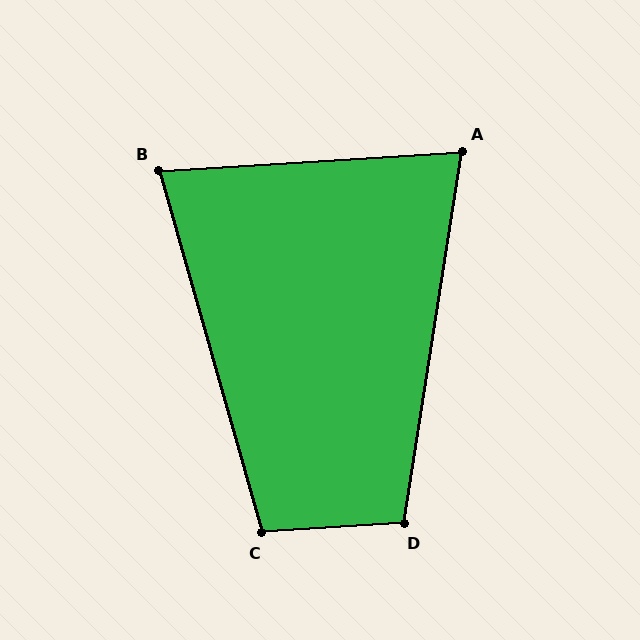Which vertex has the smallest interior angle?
B, at approximately 78 degrees.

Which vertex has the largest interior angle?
D, at approximately 102 degrees.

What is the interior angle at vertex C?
Approximately 102 degrees (obtuse).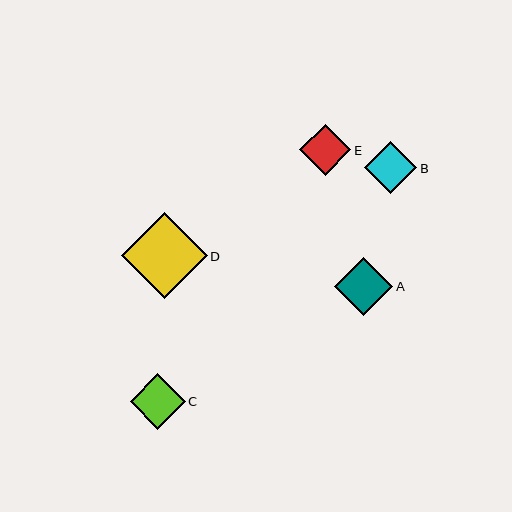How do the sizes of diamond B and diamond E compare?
Diamond B and diamond E are approximately the same size.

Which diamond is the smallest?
Diamond E is the smallest with a size of approximately 51 pixels.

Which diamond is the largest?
Diamond D is the largest with a size of approximately 86 pixels.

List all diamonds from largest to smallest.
From largest to smallest: D, A, C, B, E.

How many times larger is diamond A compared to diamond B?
Diamond A is approximately 1.1 times the size of diamond B.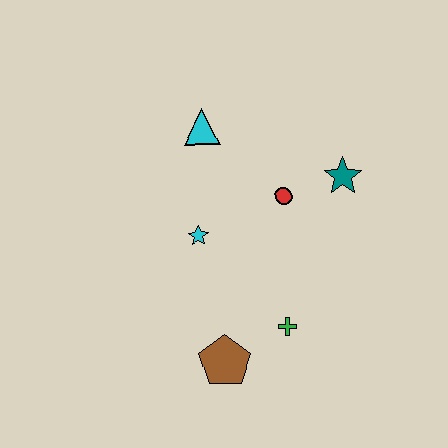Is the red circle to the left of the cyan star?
No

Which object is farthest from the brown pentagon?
The cyan triangle is farthest from the brown pentagon.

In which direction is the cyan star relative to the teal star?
The cyan star is to the left of the teal star.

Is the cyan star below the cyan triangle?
Yes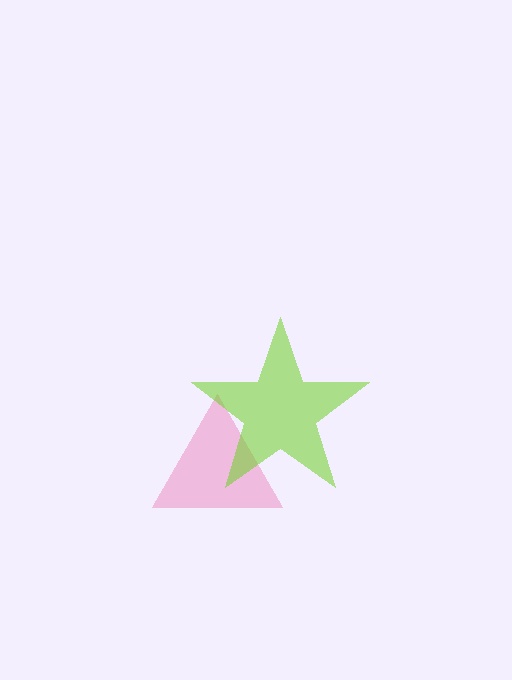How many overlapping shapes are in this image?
There are 2 overlapping shapes in the image.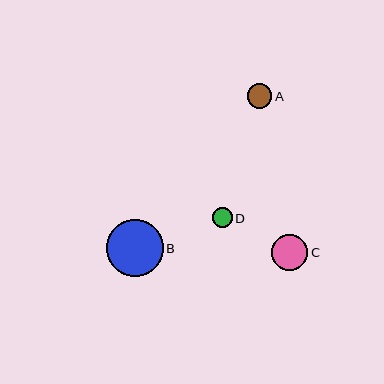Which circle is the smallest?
Circle D is the smallest with a size of approximately 20 pixels.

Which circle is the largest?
Circle B is the largest with a size of approximately 57 pixels.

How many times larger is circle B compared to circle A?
Circle B is approximately 2.3 times the size of circle A.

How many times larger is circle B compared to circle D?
Circle B is approximately 2.8 times the size of circle D.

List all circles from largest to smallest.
From largest to smallest: B, C, A, D.